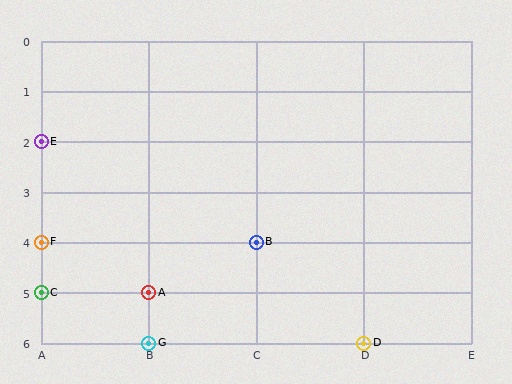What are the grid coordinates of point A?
Point A is at grid coordinates (B, 5).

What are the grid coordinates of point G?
Point G is at grid coordinates (B, 6).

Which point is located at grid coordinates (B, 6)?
Point G is at (B, 6).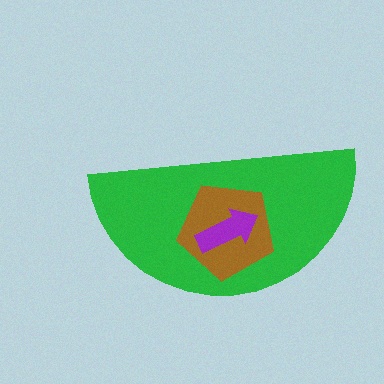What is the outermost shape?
The green semicircle.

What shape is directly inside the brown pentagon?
The purple arrow.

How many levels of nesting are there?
3.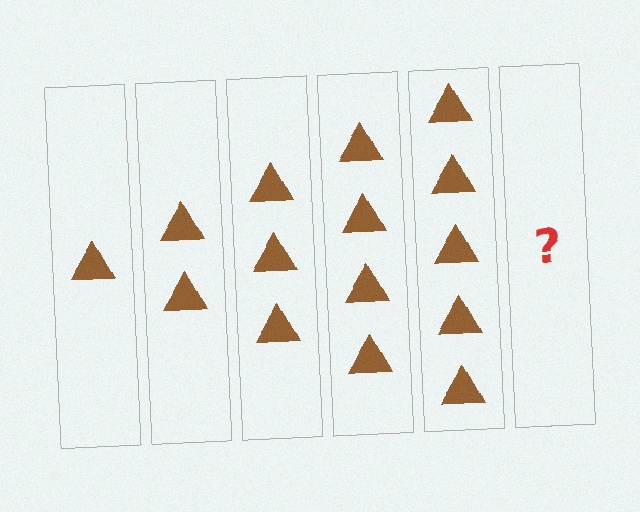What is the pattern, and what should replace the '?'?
The pattern is that each step adds one more triangle. The '?' should be 6 triangles.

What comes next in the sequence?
The next element should be 6 triangles.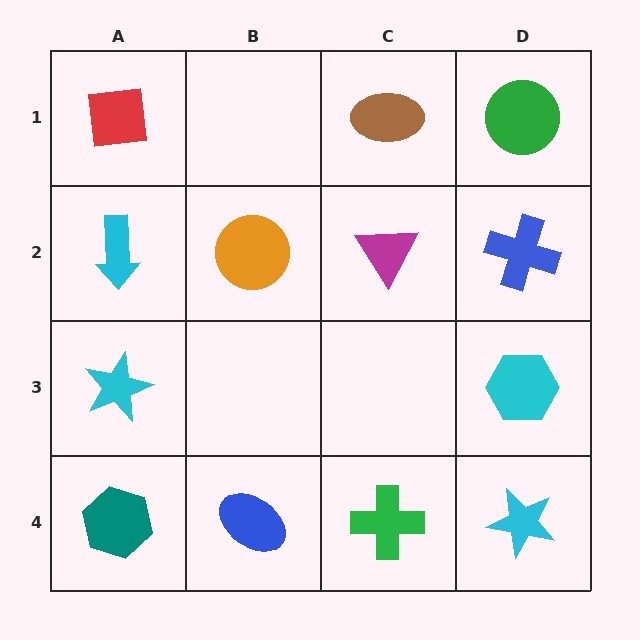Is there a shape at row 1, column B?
No, that cell is empty.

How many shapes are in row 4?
4 shapes.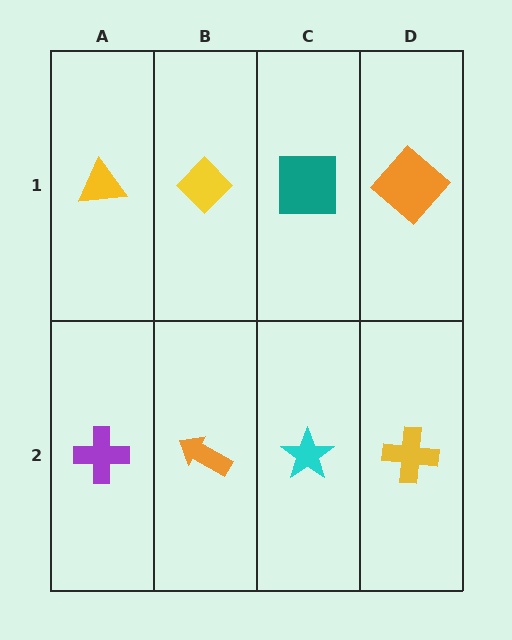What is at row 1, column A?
A yellow triangle.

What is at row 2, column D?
A yellow cross.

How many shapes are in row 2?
4 shapes.